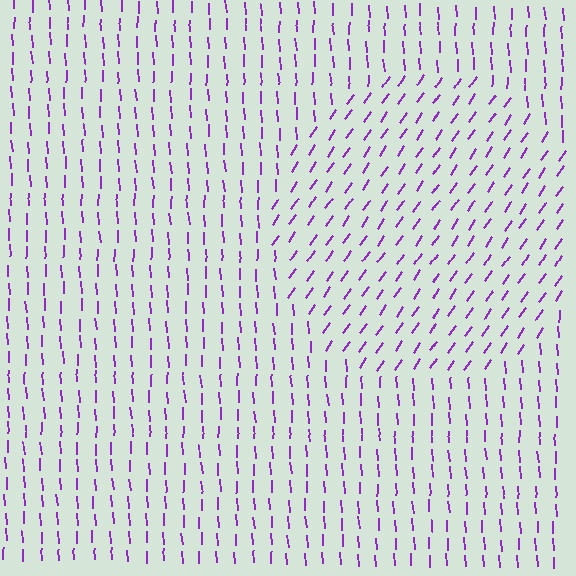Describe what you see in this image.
The image is filled with small purple line segments. A circle region in the image has lines oriented differently from the surrounding lines, creating a visible texture boundary.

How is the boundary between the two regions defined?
The boundary is defined purely by a change in line orientation (approximately 38 degrees difference). All lines are the same color and thickness.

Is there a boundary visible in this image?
Yes, there is a texture boundary formed by a change in line orientation.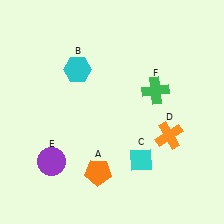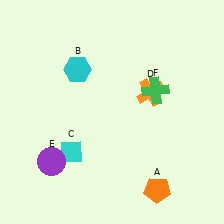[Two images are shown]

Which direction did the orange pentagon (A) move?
The orange pentagon (A) moved right.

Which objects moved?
The objects that moved are: the orange pentagon (A), the cyan diamond (C), the orange cross (D).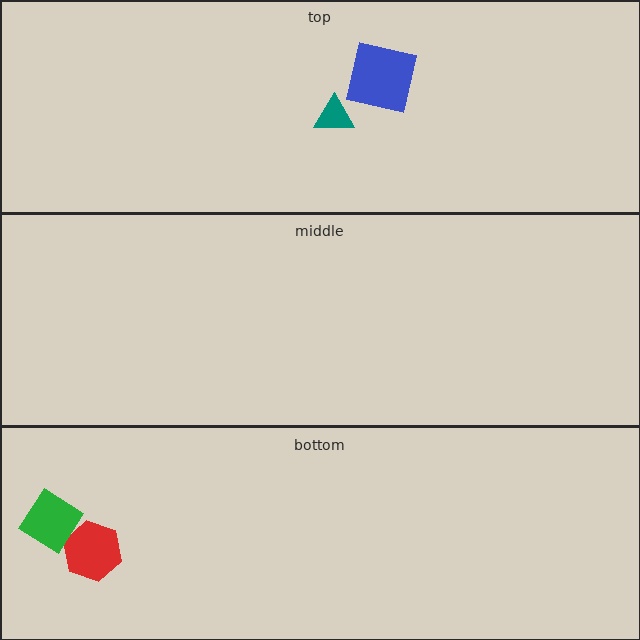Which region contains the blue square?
The top region.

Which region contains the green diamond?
The bottom region.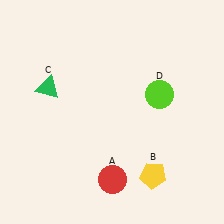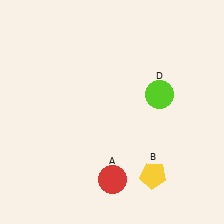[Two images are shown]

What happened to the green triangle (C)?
The green triangle (C) was removed in Image 2. It was in the top-left area of Image 1.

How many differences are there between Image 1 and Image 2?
There is 1 difference between the two images.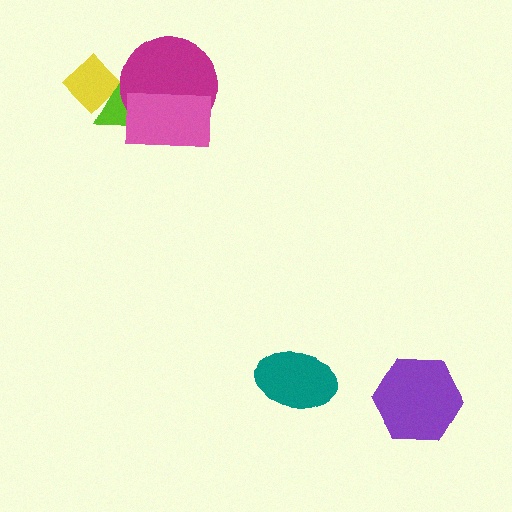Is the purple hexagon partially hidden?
No, no other shape covers it.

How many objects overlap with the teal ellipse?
0 objects overlap with the teal ellipse.